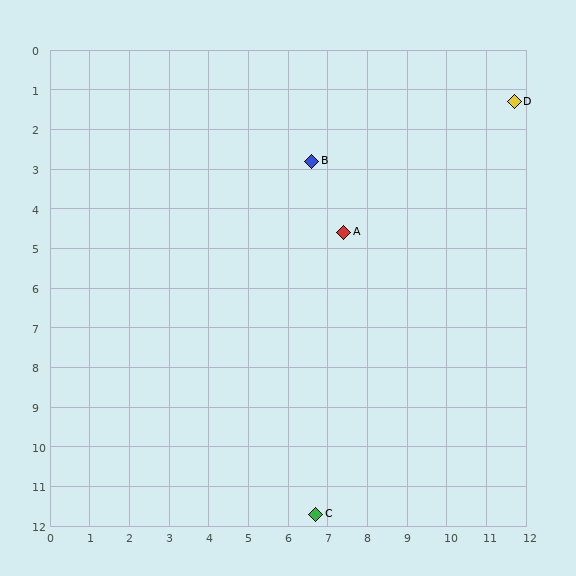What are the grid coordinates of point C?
Point C is at approximately (6.7, 11.7).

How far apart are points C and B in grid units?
Points C and B are about 8.9 grid units apart.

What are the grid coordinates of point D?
Point D is at approximately (11.7, 1.3).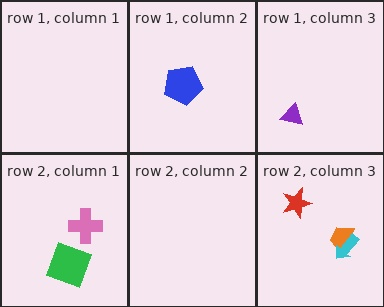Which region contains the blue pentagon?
The row 1, column 2 region.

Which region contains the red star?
The row 2, column 3 region.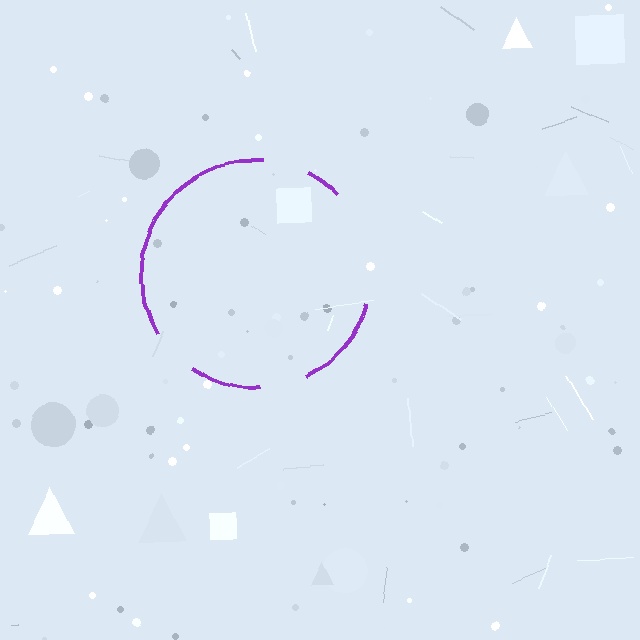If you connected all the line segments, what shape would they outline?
They would outline a circle.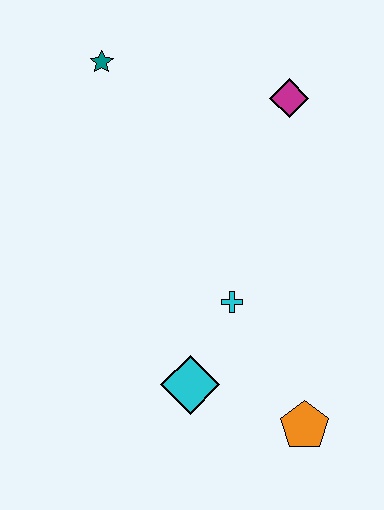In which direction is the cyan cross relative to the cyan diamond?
The cyan cross is above the cyan diamond.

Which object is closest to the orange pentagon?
The cyan diamond is closest to the orange pentagon.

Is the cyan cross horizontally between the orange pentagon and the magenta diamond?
No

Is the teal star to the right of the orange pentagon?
No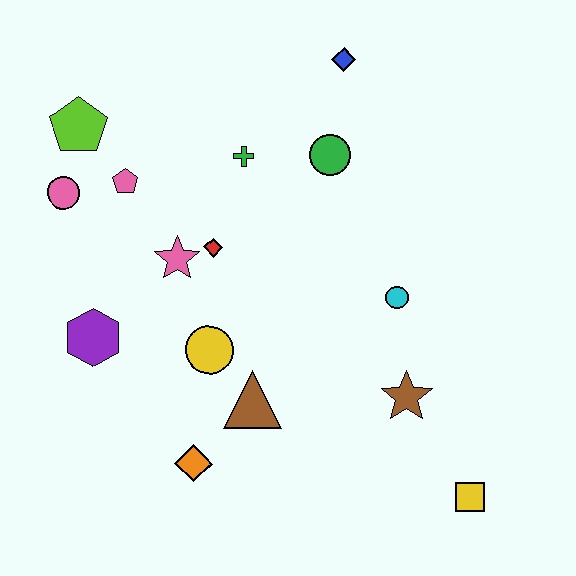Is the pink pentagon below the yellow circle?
No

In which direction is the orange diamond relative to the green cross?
The orange diamond is below the green cross.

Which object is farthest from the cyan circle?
The lime pentagon is farthest from the cyan circle.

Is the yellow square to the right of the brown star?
Yes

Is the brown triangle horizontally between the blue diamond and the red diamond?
Yes